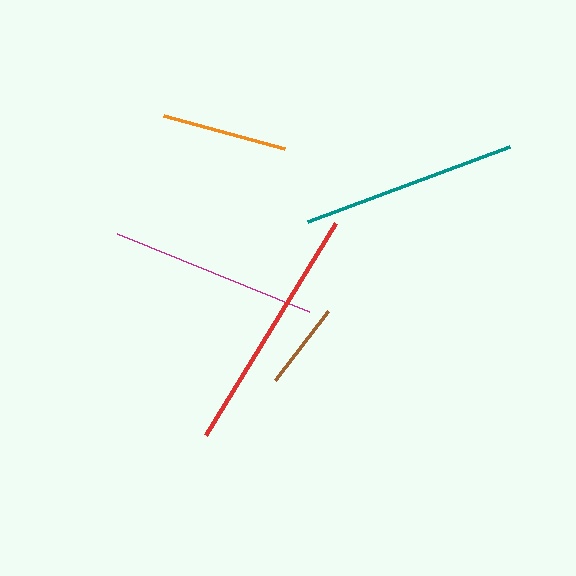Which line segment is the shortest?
The brown line is the shortest at approximately 87 pixels.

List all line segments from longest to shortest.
From longest to shortest: red, teal, magenta, orange, brown.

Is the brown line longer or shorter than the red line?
The red line is longer than the brown line.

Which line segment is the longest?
The red line is the longest at approximately 249 pixels.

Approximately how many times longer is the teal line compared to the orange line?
The teal line is approximately 1.7 times the length of the orange line.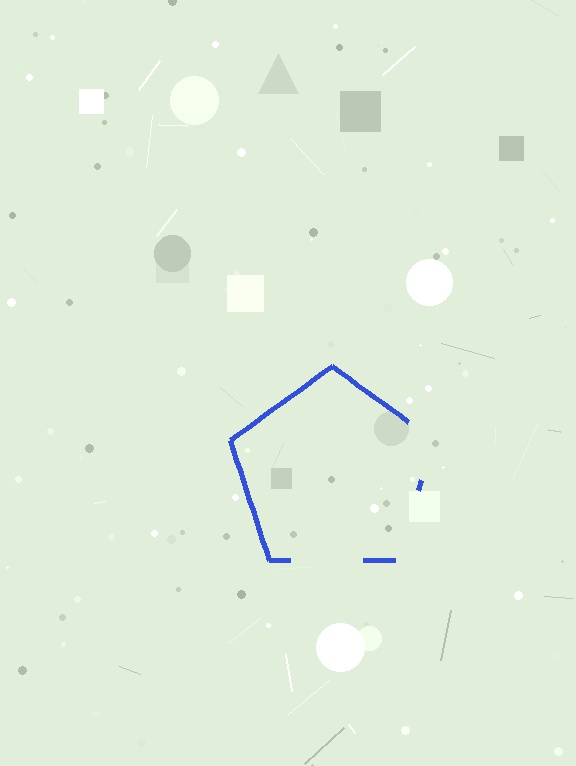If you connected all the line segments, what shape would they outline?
They would outline a pentagon.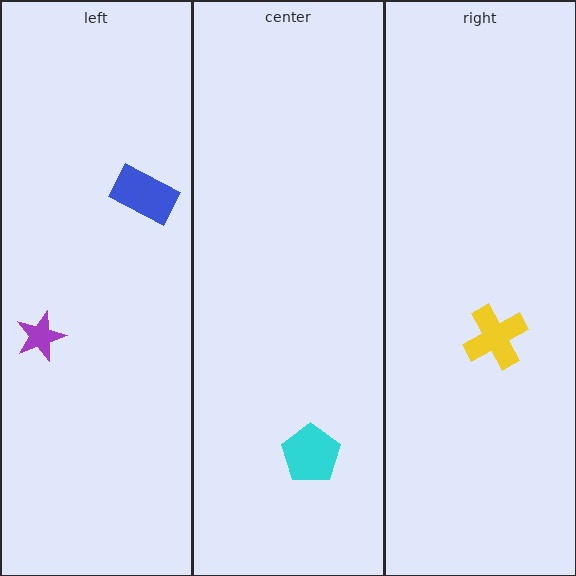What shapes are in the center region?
The cyan pentagon.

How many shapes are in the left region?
2.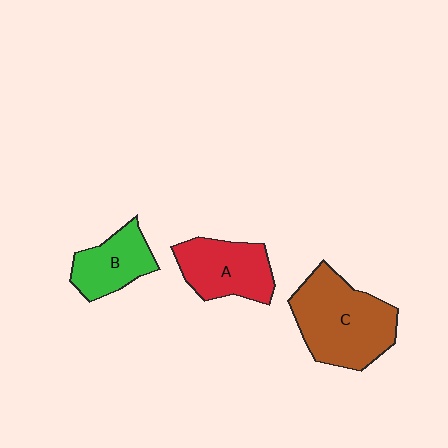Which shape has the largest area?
Shape C (brown).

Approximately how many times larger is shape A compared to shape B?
Approximately 1.2 times.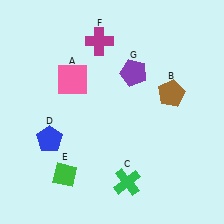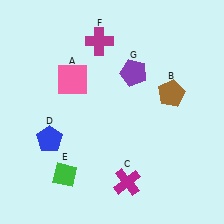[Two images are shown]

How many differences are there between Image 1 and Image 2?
There is 1 difference between the two images.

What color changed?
The cross (C) changed from green in Image 1 to magenta in Image 2.